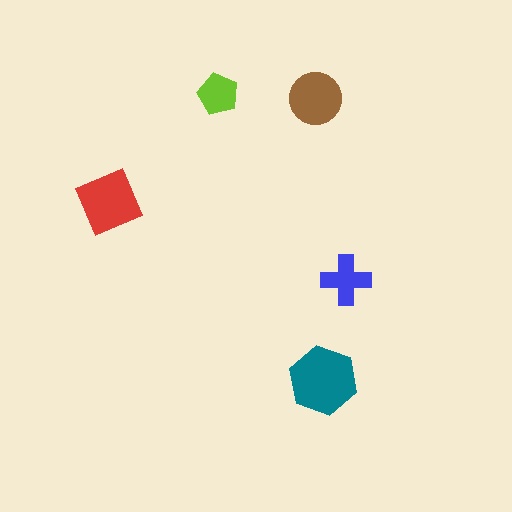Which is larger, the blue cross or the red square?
The red square.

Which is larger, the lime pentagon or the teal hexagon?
The teal hexagon.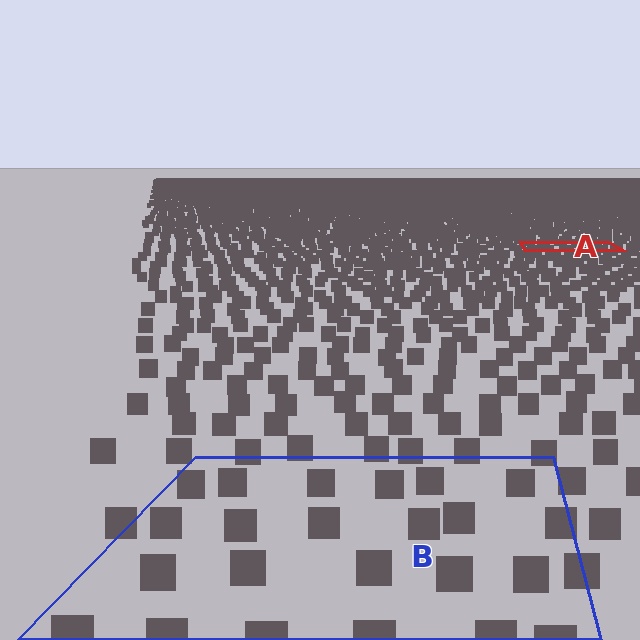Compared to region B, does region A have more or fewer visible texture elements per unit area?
Region A has more texture elements per unit area — they are packed more densely because it is farther away.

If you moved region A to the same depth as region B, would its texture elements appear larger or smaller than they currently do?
They would appear larger. At a closer depth, the same texture elements are projected at a bigger on-screen size.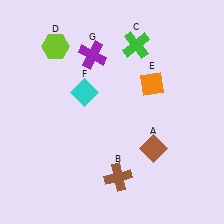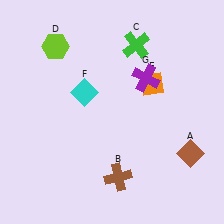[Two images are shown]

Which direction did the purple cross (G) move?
The purple cross (G) moved right.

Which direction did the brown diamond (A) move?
The brown diamond (A) moved right.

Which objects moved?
The objects that moved are: the brown diamond (A), the purple cross (G).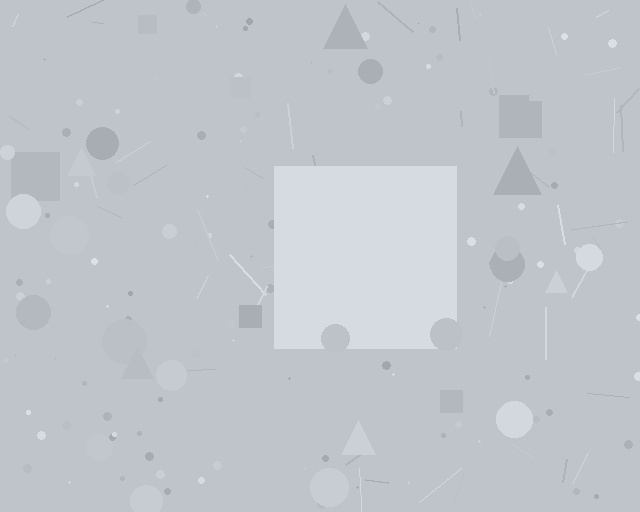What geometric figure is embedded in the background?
A square is embedded in the background.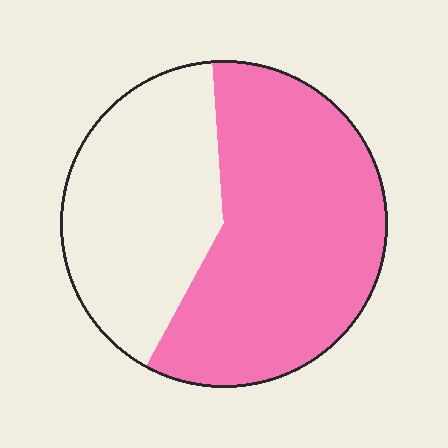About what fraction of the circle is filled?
About three fifths (3/5).